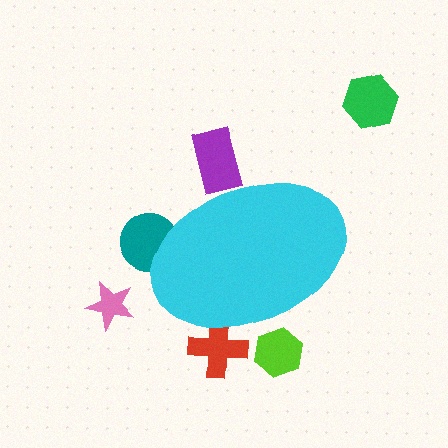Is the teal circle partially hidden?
Yes, the teal circle is partially hidden behind the cyan ellipse.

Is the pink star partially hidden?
No, the pink star is fully visible.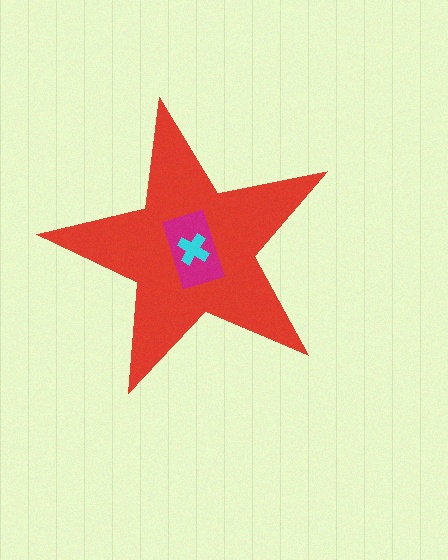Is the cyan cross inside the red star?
Yes.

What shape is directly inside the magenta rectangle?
The cyan cross.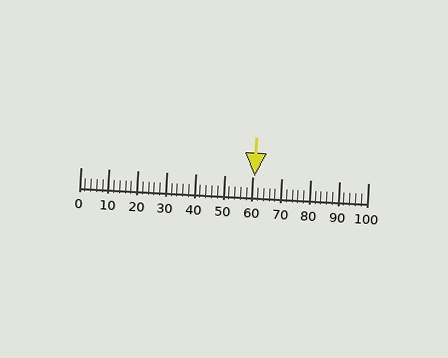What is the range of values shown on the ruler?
The ruler shows values from 0 to 100.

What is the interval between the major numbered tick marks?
The major tick marks are spaced 10 units apart.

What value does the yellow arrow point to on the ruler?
The yellow arrow points to approximately 61.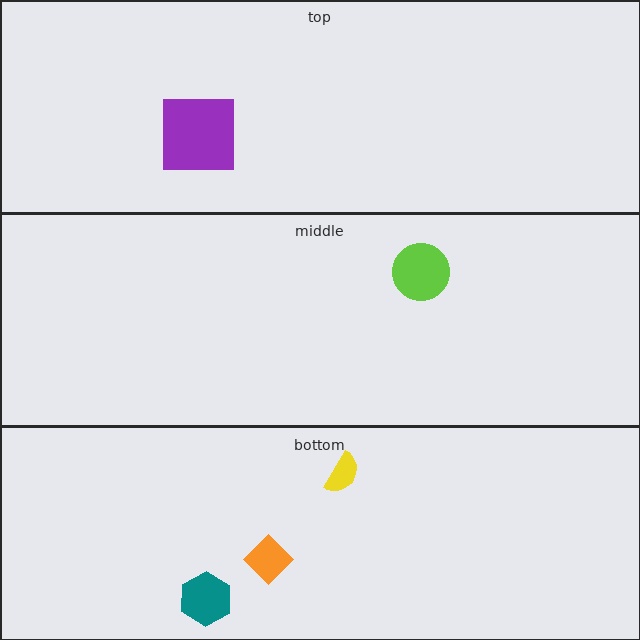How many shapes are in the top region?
1.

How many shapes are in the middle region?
1.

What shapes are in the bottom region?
The yellow semicircle, the teal hexagon, the orange diamond.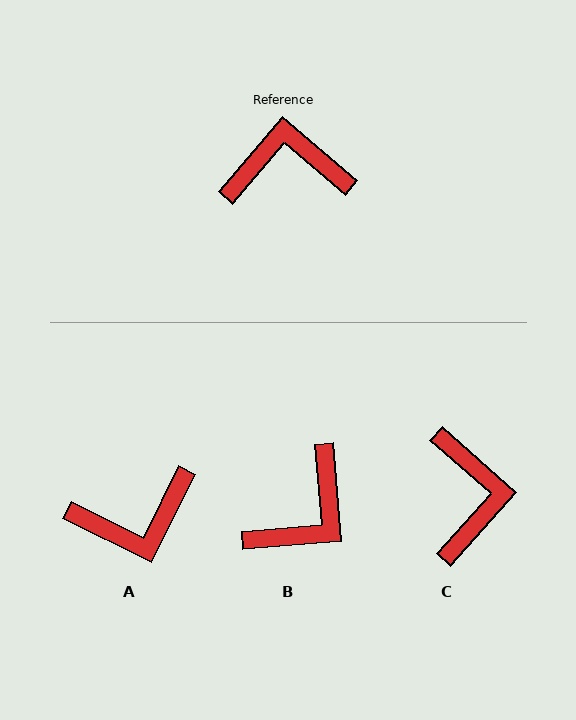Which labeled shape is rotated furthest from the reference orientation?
A, about 166 degrees away.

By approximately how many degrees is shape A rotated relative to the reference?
Approximately 166 degrees clockwise.